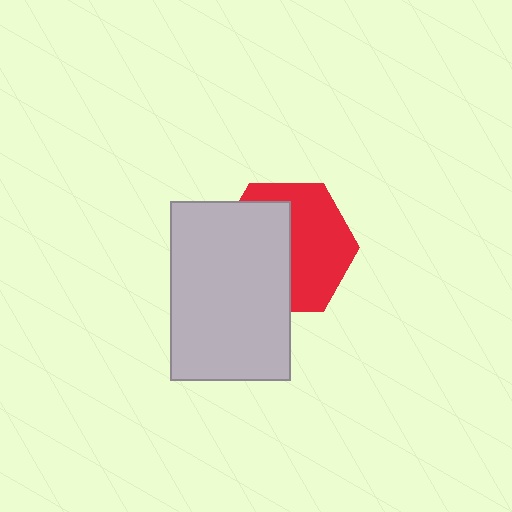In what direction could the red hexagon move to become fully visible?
The red hexagon could move right. That would shift it out from behind the light gray rectangle entirely.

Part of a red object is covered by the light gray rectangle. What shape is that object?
It is a hexagon.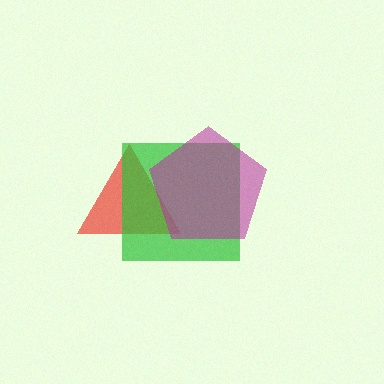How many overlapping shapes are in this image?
There are 3 overlapping shapes in the image.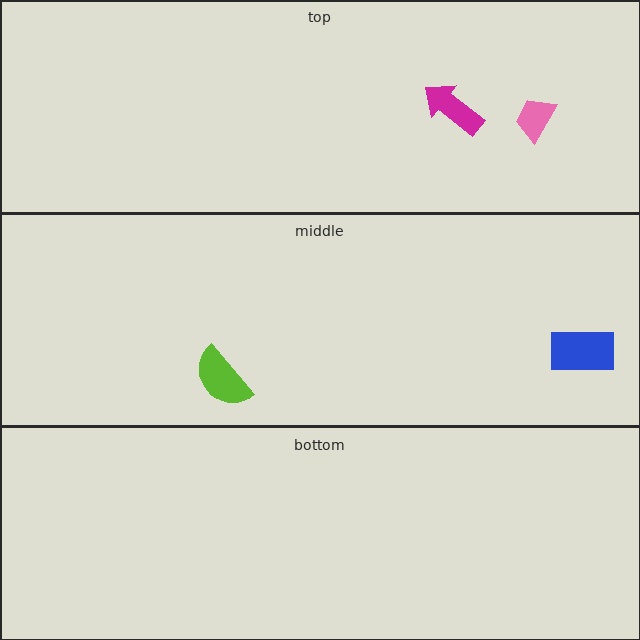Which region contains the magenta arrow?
The top region.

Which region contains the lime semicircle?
The middle region.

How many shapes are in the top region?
2.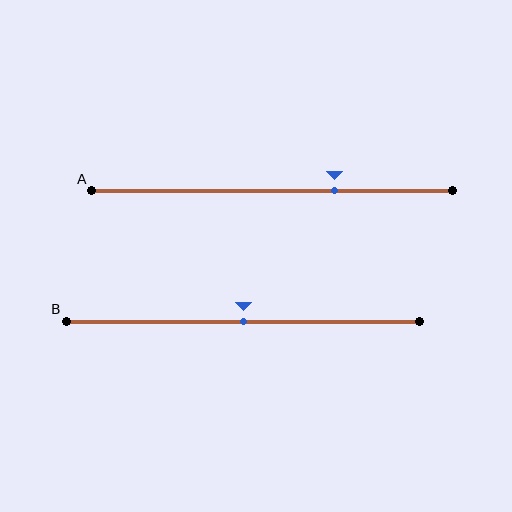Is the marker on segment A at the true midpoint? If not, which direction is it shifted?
No, the marker on segment A is shifted to the right by about 17% of the segment length.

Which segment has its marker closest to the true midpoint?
Segment B has its marker closest to the true midpoint.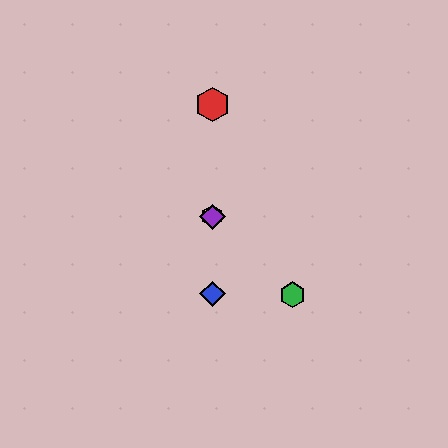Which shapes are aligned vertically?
The red hexagon, the blue diamond, the yellow hexagon, the purple diamond are aligned vertically.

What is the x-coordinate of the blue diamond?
The blue diamond is at x≈212.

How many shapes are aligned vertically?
4 shapes (the red hexagon, the blue diamond, the yellow hexagon, the purple diamond) are aligned vertically.